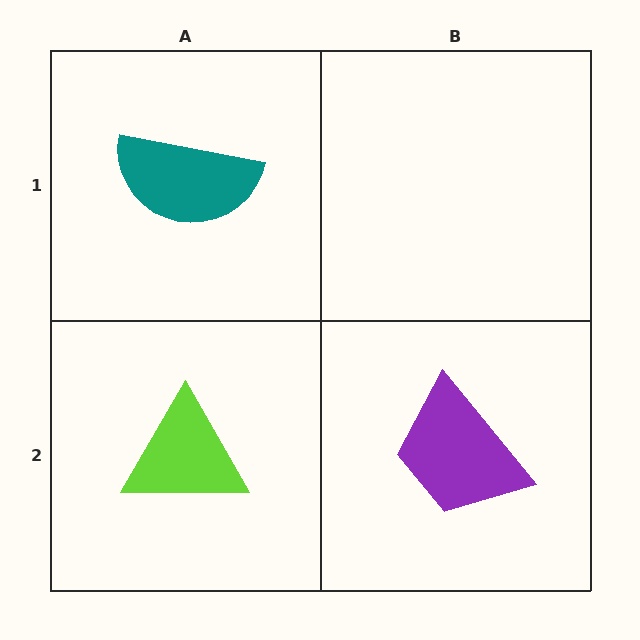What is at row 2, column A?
A lime triangle.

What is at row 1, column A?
A teal semicircle.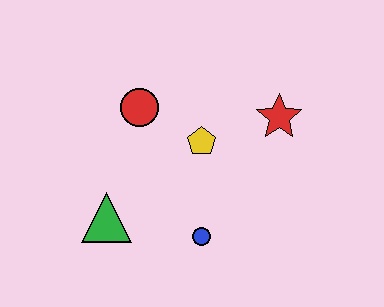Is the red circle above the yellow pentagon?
Yes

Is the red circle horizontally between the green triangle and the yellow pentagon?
Yes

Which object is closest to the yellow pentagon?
The red circle is closest to the yellow pentagon.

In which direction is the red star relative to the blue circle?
The red star is above the blue circle.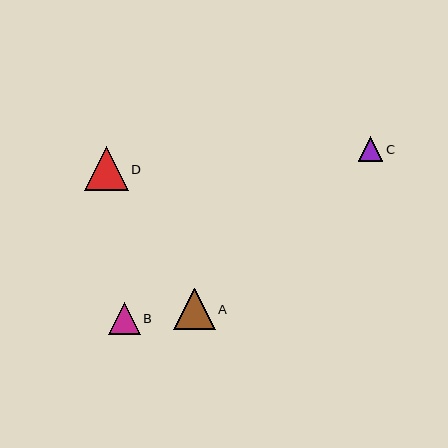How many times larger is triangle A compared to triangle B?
Triangle A is approximately 1.3 times the size of triangle B.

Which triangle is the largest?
Triangle D is the largest with a size of approximately 44 pixels.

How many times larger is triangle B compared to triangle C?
Triangle B is approximately 1.3 times the size of triangle C.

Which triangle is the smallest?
Triangle C is the smallest with a size of approximately 24 pixels.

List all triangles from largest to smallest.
From largest to smallest: D, A, B, C.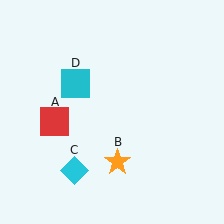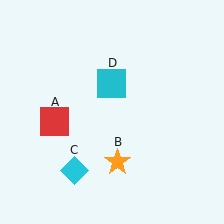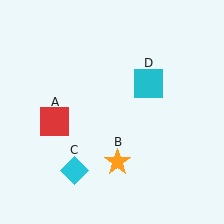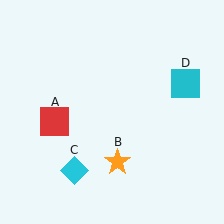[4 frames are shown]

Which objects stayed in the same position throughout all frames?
Red square (object A) and orange star (object B) and cyan diamond (object C) remained stationary.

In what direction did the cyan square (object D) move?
The cyan square (object D) moved right.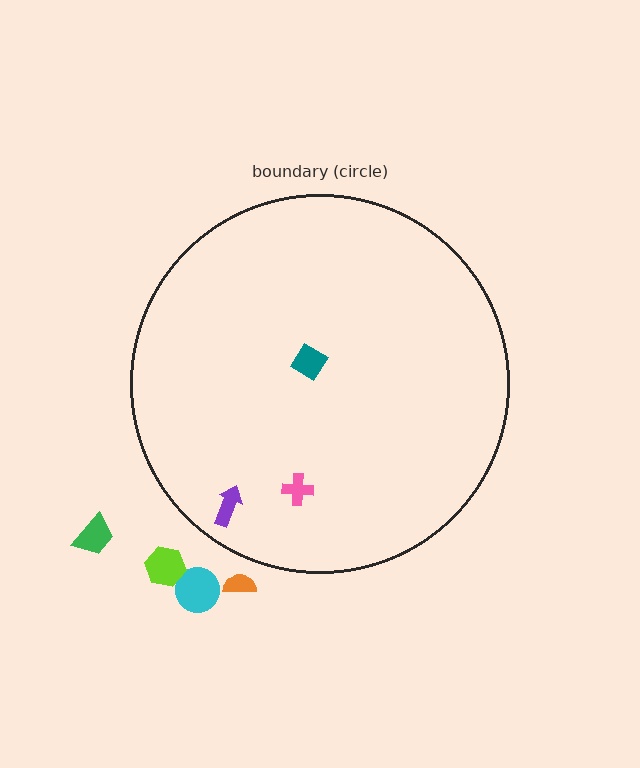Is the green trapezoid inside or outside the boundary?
Outside.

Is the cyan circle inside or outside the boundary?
Outside.